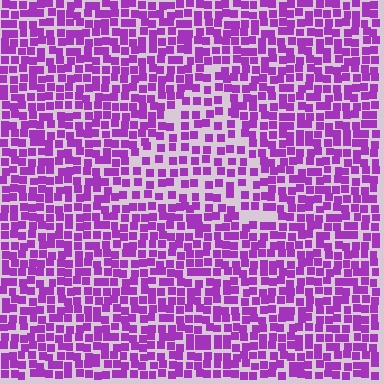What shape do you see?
I see a triangle.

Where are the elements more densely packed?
The elements are more densely packed outside the triangle boundary.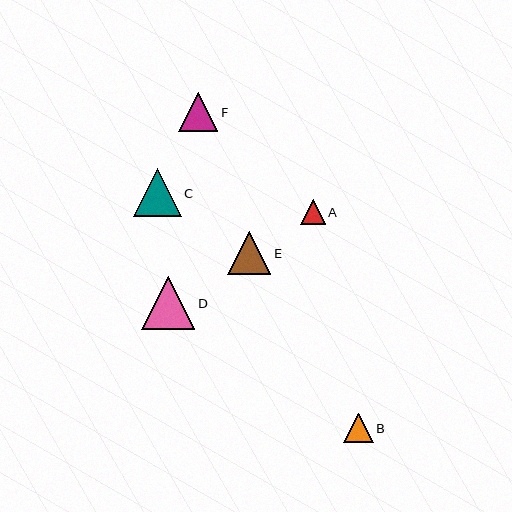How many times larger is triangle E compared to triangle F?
Triangle E is approximately 1.1 times the size of triangle F.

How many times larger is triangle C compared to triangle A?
Triangle C is approximately 1.9 times the size of triangle A.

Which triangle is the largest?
Triangle D is the largest with a size of approximately 53 pixels.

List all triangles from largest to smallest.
From largest to smallest: D, C, E, F, B, A.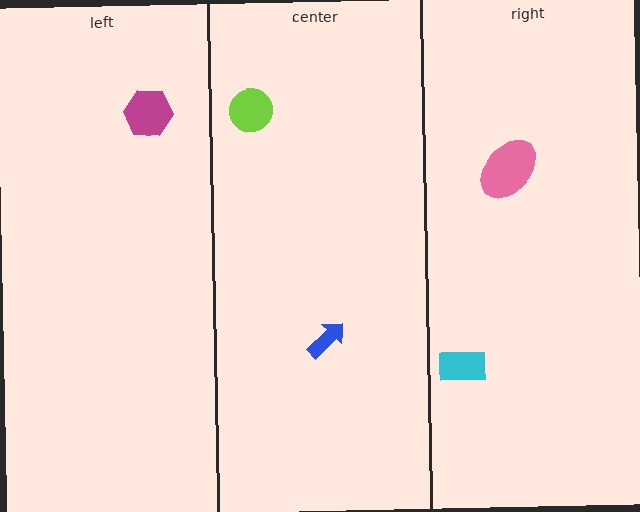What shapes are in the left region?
The magenta hexagon.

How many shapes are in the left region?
1.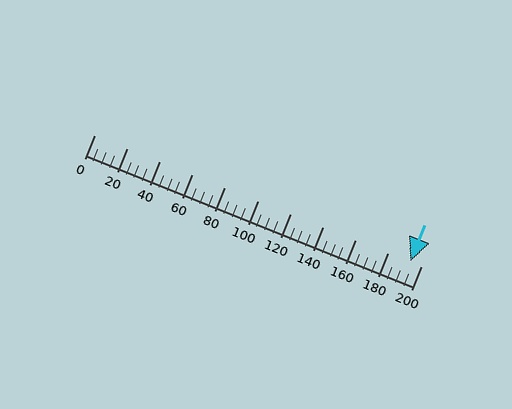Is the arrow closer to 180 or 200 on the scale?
The arrow is closer to 200.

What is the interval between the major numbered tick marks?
The major tick marks are spaced 20 units apart.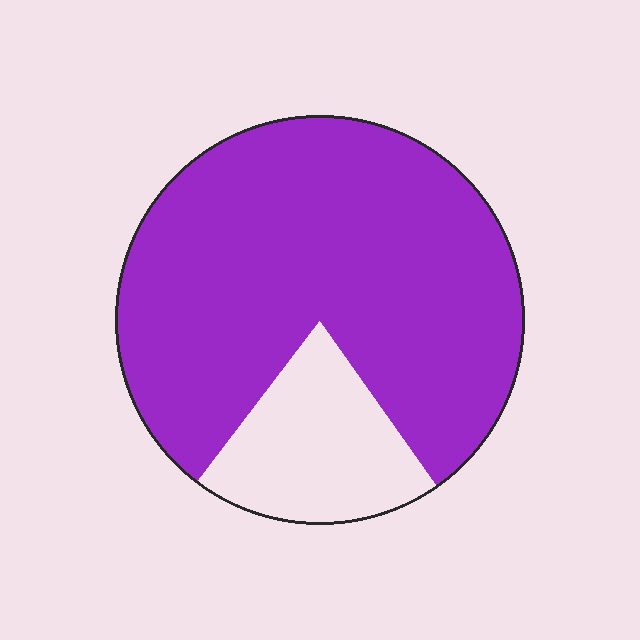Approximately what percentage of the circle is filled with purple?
Approximately 80%.